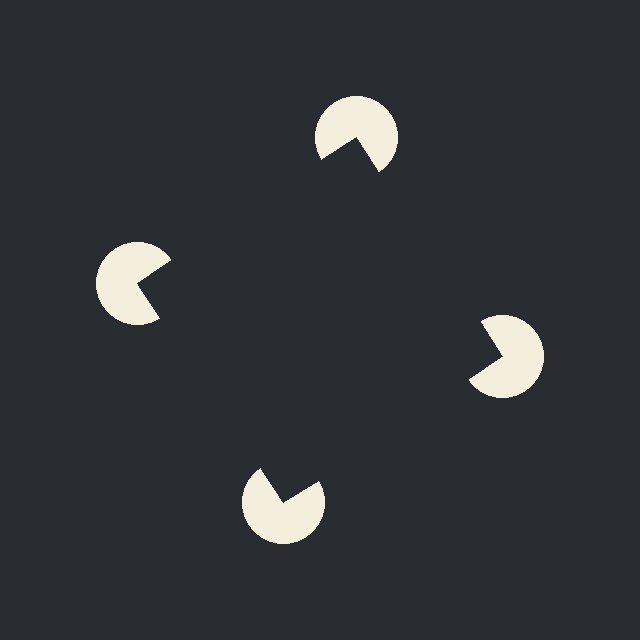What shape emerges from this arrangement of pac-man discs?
An illusory square — its edges are inferred from the aligned wedge cuts in the pac-man discs, not physically drawn.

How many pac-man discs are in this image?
There are 4 — one at each vertex of the illusory square.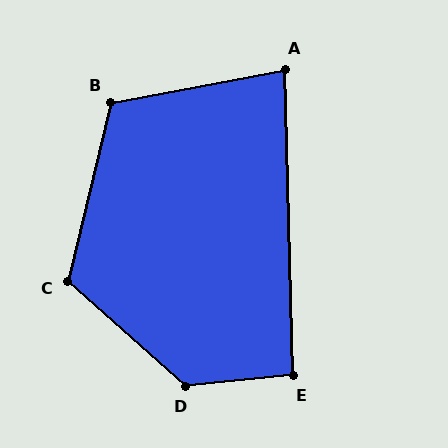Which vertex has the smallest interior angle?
A, at approximately 81 degrees.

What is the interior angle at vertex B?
Approximately 114 degrees (obtuse).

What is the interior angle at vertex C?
Approximately 118 degrees (obtuse).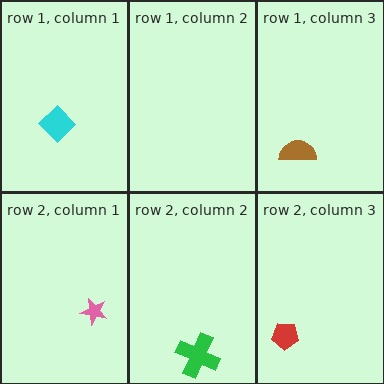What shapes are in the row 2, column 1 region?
The pink star.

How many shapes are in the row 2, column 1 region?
1.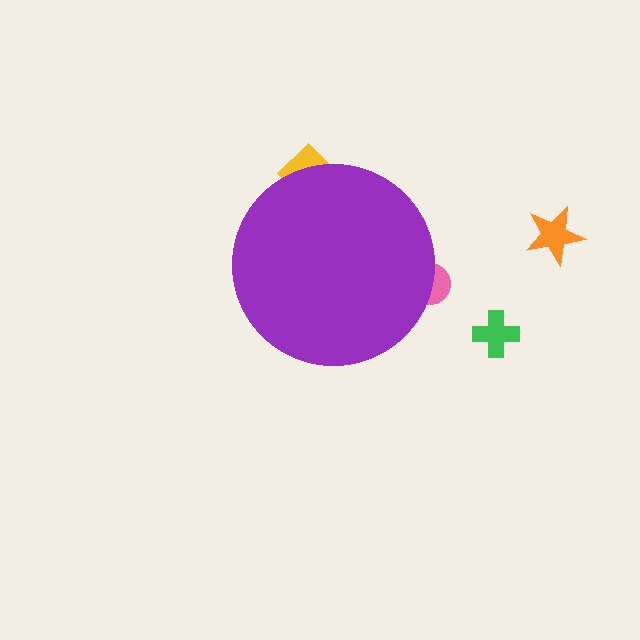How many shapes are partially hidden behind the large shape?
2 shapes are partially hidden.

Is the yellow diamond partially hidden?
Yes, the yellow diamond is partially hidden behind the purple circle.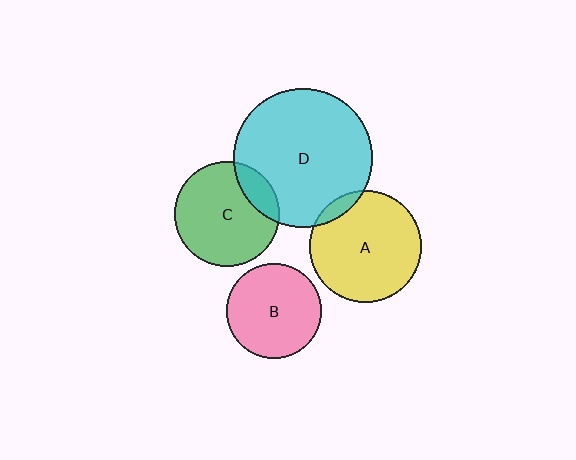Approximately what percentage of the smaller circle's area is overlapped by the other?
Approximately 15%.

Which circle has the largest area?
Circle D (cyan).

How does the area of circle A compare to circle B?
Approximately 1.4 times.